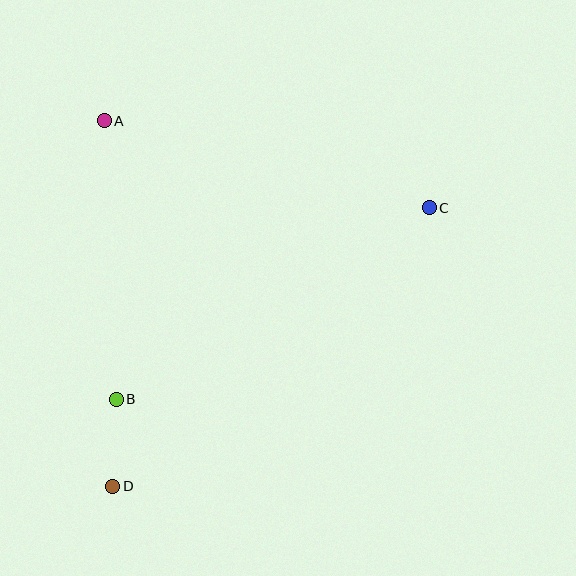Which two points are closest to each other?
Points B and D are closest to each other.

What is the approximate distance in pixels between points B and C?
The distance between B and C is approximately 367 pixels.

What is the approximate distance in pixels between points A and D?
The distance between A and D is approximately 366 pixels.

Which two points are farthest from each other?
Points C and D are farthest from each other.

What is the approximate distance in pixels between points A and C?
The distance between A and C is approximately 337 pixels.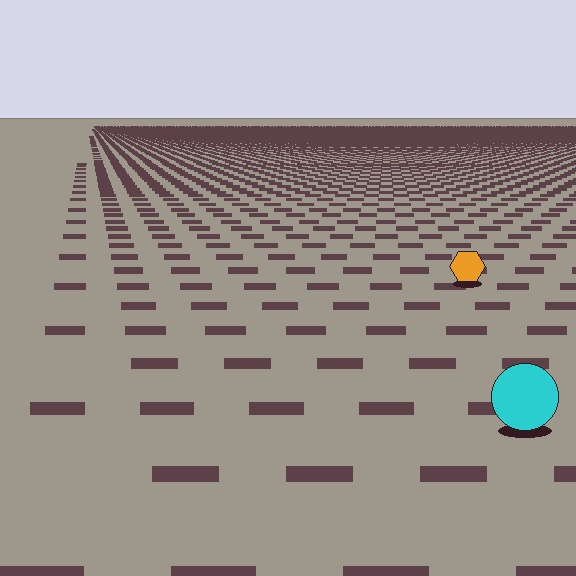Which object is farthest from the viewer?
The orange hexagon is farthest from the viewer. It appears smaller and the ground texture around it is denser.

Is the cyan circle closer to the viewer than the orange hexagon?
Yes. The cyan circle is closer — you can tell from the texture gradient: the ground texture is coarser near it.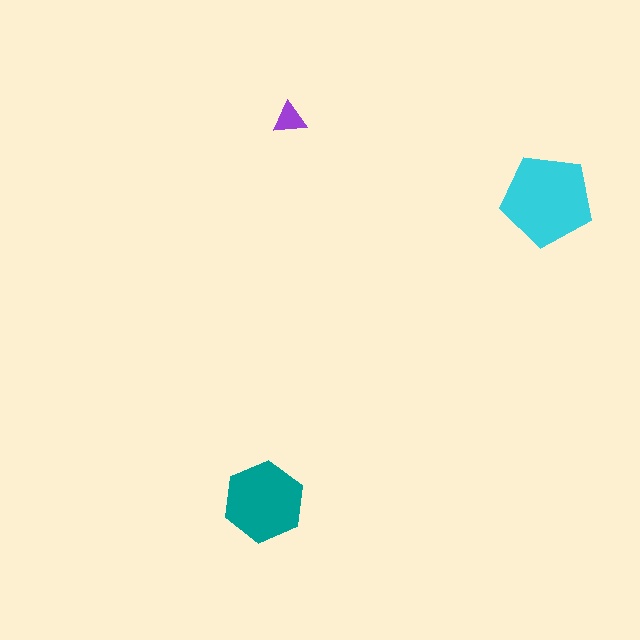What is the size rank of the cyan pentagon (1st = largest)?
1st.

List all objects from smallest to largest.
The purple triangle, the teal hexagon, the cyan pentagon.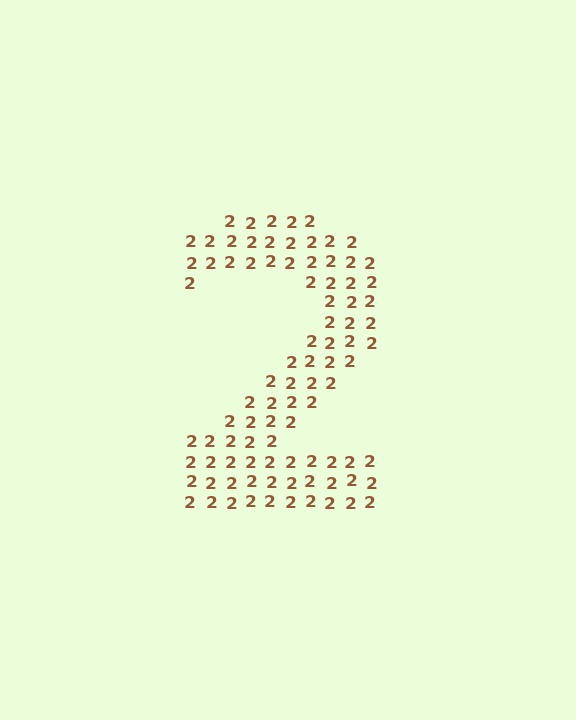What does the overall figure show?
The overall figure shows the digit 2.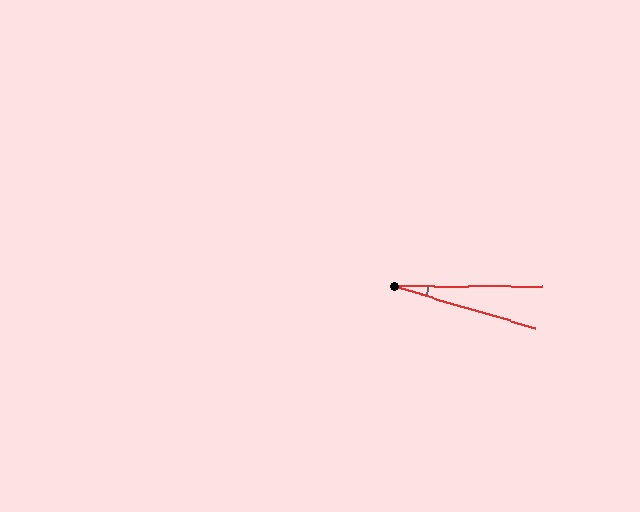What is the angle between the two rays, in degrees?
Approximately 16 degrees.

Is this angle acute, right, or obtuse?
It is acute.